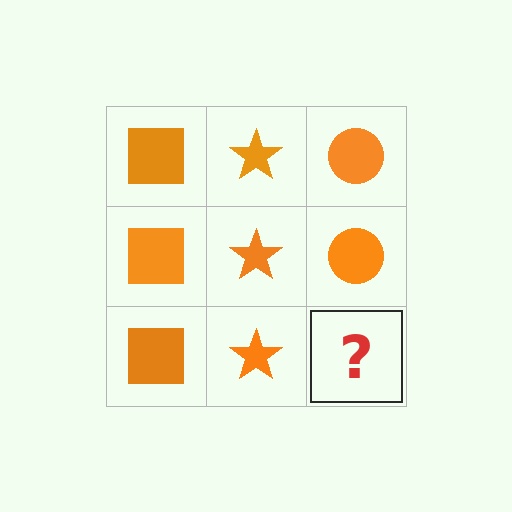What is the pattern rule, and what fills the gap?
The rule is that each column has a consistent shape. The gap should be filled with an orange circle.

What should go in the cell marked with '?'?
The missing cell should contain an orange circle.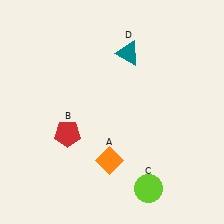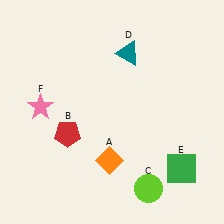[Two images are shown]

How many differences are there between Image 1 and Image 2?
There are 2 differences between the two images.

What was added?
A green square (E), a pink star (F) were added in Image 2.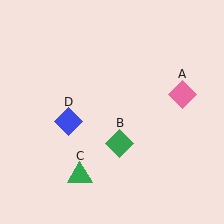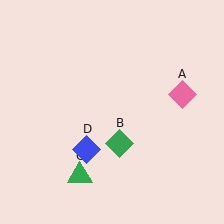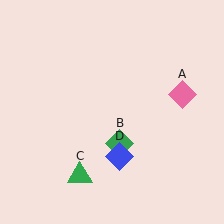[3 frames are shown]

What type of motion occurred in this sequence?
The blue diamond (object D) rotated counterclockwise around the center of the scene.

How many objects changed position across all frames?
1 object changed position: blue diamond (object D).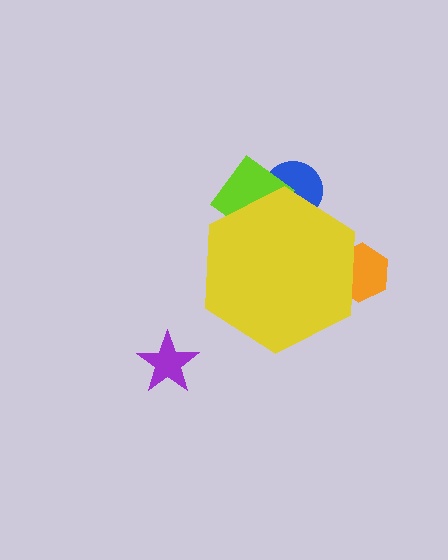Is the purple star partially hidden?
No, the purple star is fully visible.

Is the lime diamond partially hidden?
Yes, the lime diamond is partially hidden behind the yellow hexagon.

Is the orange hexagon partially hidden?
Yes, the orange hexagon is partially hidden behind the yellow hexagon.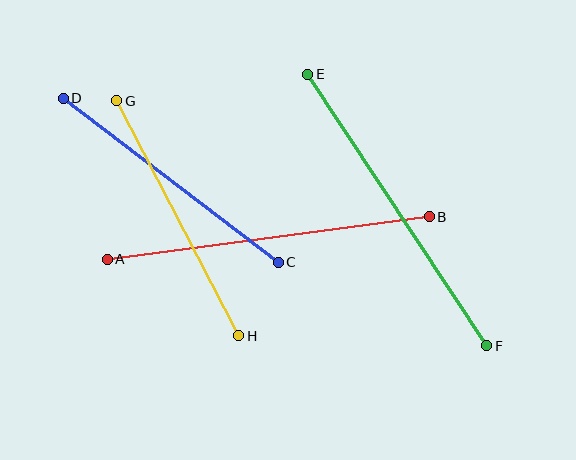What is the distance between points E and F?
The distance is approximately 325 pixels.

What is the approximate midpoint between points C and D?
The midpoint is at approximately (171, 180) pixels.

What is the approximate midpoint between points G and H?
The midpoint is at approximately (178, 218) pixels.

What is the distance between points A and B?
The distance is approximately 324 pixels.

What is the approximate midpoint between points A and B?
The midpoint is at approximately (268, 238) pixels.